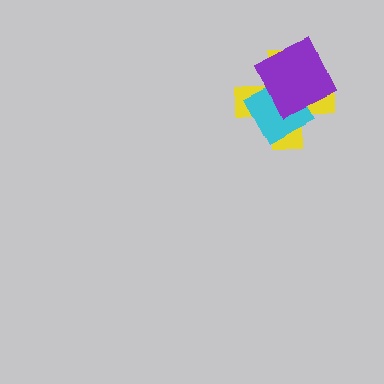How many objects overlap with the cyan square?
2 objects overlap with the cyan square.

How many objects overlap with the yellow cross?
2 objects overlap with the yellow cross.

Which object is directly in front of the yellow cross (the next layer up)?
The cyan square is directly in front of the yellow cross.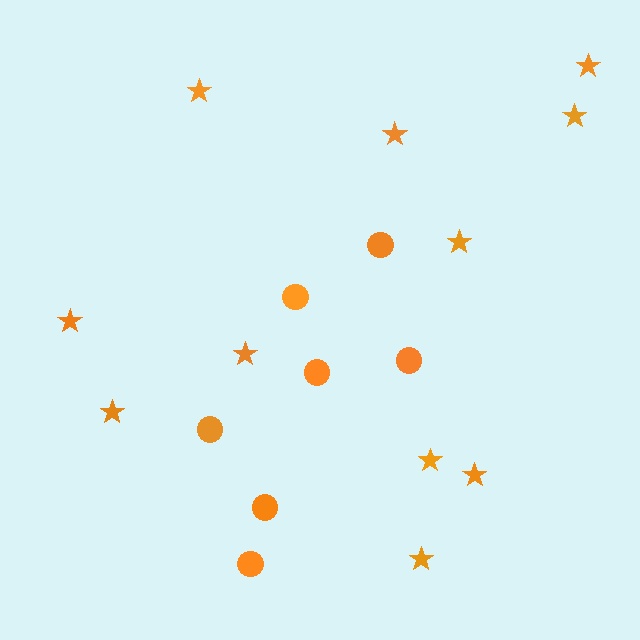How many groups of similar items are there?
There are 2 groups: one group of circles (7) and one group of stars (11).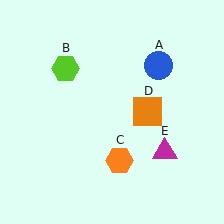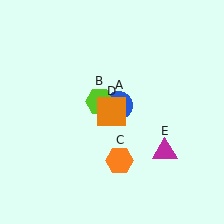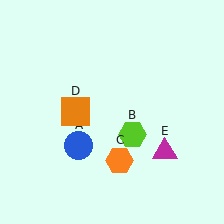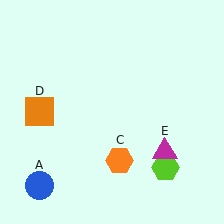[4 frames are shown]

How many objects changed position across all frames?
3 objects changed position: blue circle (object A), lime hexagon (object B), orange square (object D).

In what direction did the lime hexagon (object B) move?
The lime hexagon (object B) moved down and to the right.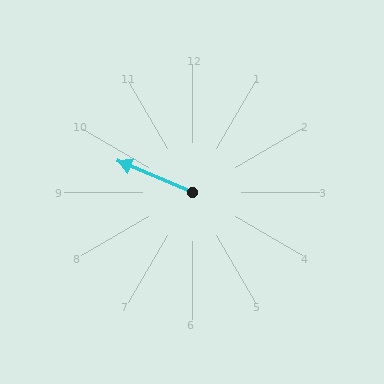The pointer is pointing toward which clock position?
Roughly 10 o'clock.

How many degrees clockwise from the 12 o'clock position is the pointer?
Approximately 293 degrees.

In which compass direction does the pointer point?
Northwest.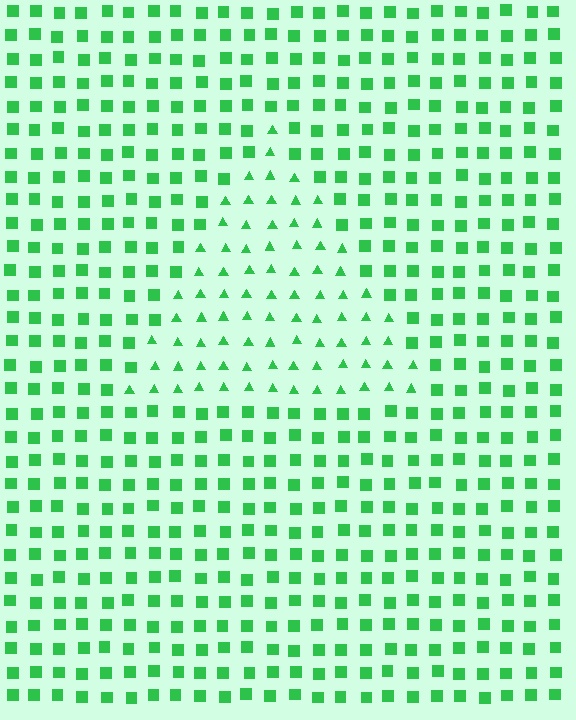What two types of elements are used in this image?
The image uses triangles inside the triangle region and squares outside it.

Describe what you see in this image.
The image is filled with small green elements arranged in a uniform grid. A triangle-shaped region contains triangles, while the surrounding area contains squares. The boundary is defined purely by the change in element shape.